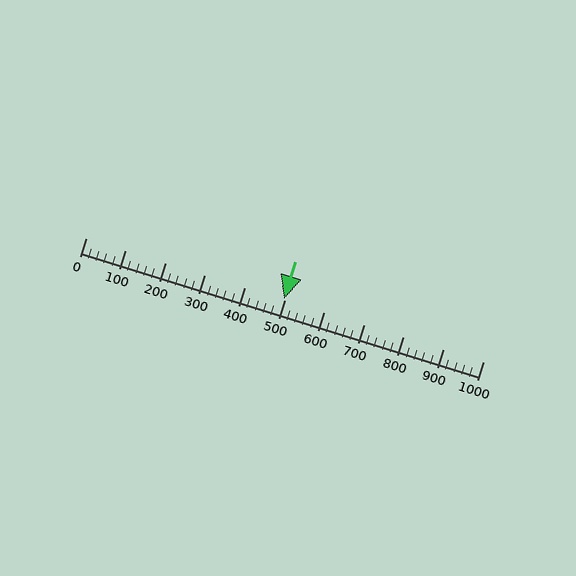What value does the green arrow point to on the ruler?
The green arrow points to approximately 499.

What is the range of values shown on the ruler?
The ruler shows values from 0 to 1000.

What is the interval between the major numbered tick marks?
The major tick marks are spaced 100 units apart.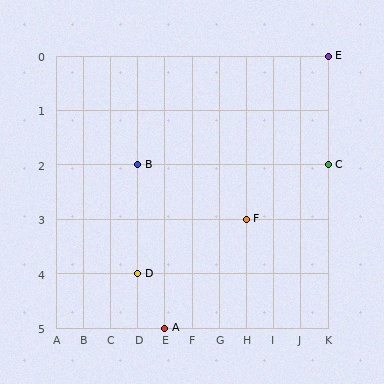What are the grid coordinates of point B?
Point B is at grid coordinates (D, 2).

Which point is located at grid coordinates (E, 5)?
Point A is at (E, 5).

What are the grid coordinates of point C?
Point C is at grid coordinates (K, 2).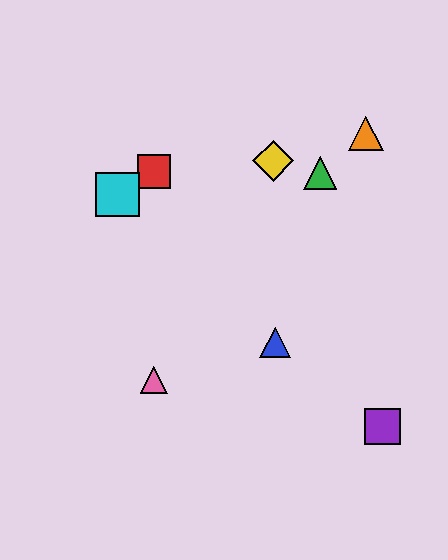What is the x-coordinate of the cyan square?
The cyan square is at x≈117.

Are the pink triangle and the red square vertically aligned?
Yes, both are at x≈154.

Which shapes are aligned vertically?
The red square, the pink triangle are aligned vertically.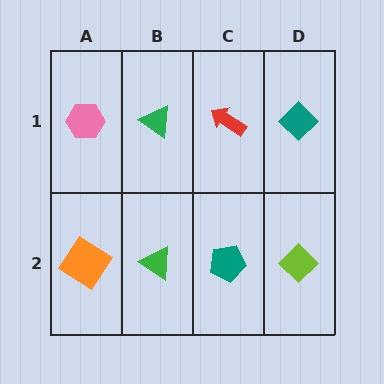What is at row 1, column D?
A teal diamond.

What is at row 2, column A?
An orange diamond.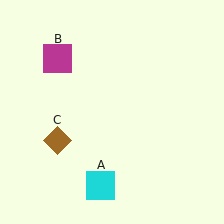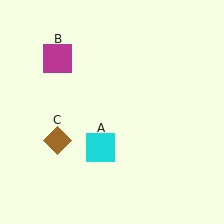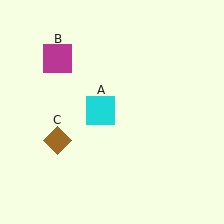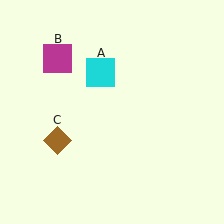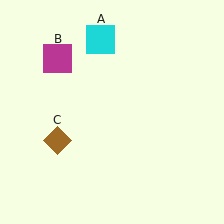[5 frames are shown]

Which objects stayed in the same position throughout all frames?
Magenta square (object B) and brown diamond (object C) remained stationary.